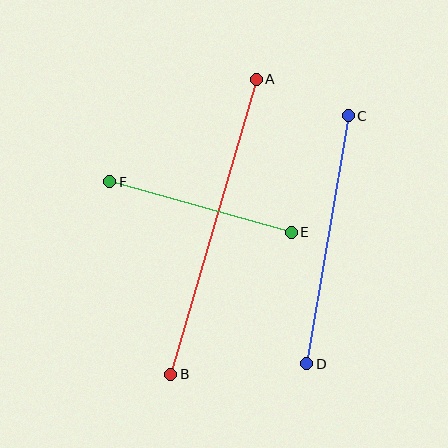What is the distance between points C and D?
The distance is approximately 251 pixels.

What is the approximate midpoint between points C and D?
The midpoint is at approximately (327, 240) pixels.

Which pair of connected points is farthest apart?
Points A and B are farthest apart.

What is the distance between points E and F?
The distance is approximately 188 pixels.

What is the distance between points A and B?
The distance is approximately 307 pixels.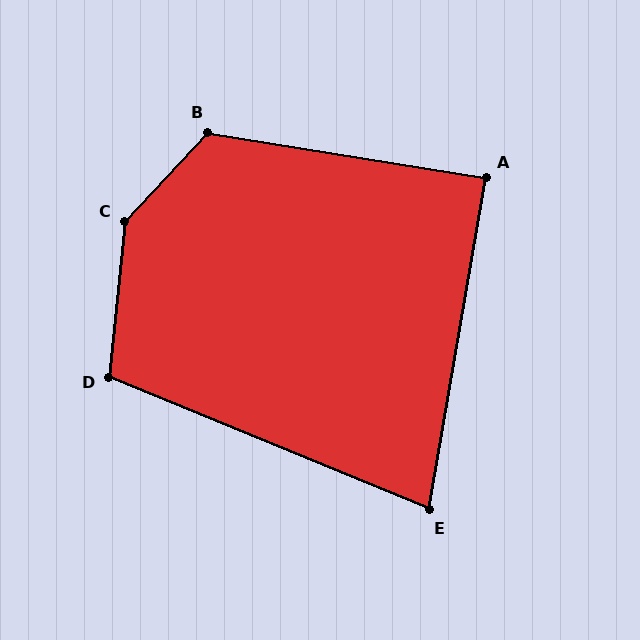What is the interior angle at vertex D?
Approximately 107 degrees (obtuse).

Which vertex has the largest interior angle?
C, at approximately 143 degrees.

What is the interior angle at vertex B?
Approximately 124 degrees (obtuse).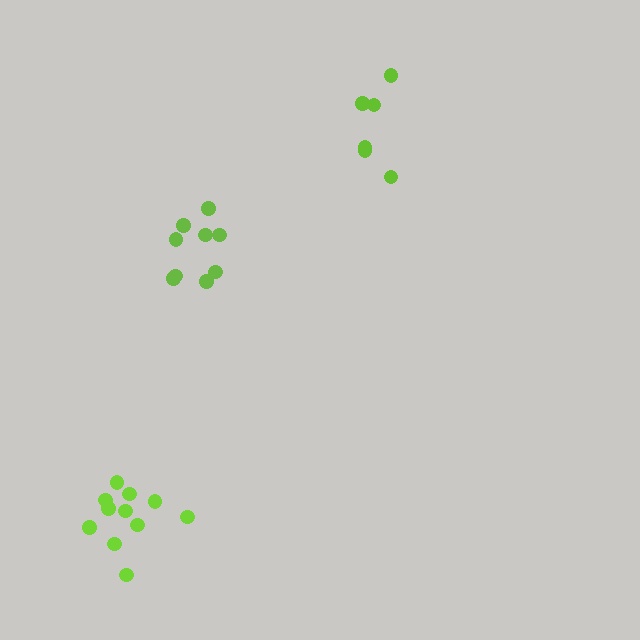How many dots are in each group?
Group 1: 9 dots, Group 2: 11 dots, Group 3: 6 dots (26 total).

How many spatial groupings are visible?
There are 3 spatial groupings.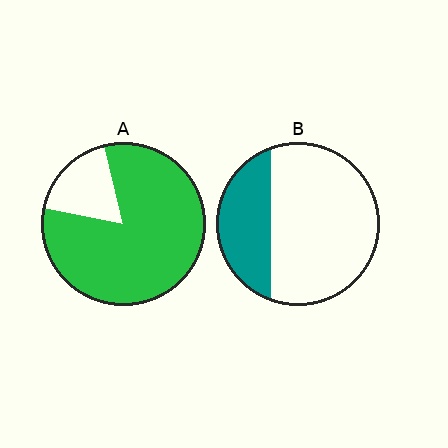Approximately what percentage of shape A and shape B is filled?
A is approximately 80% and B is approximately 30%.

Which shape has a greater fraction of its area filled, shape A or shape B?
Shape A.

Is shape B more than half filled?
No.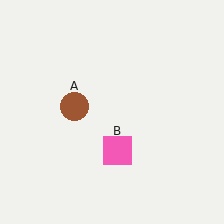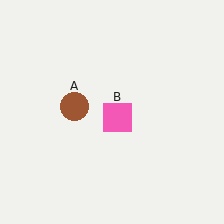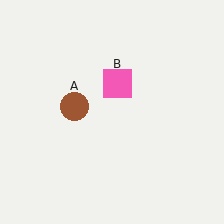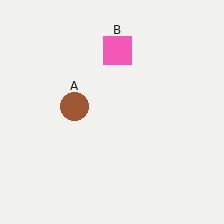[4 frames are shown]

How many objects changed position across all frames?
1 object changed position: pink square (object B).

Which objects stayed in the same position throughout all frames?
Brown circle (object A) remained stationary.